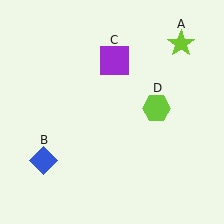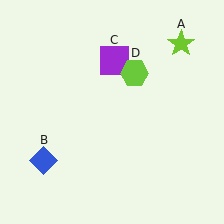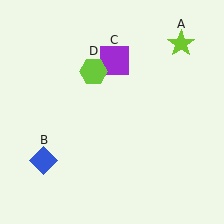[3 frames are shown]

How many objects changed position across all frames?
1 object changed position: lime hexagon (object D).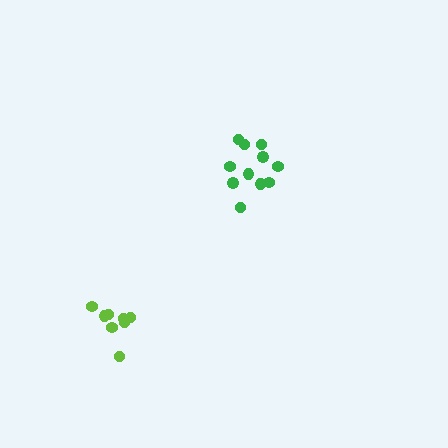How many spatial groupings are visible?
There are 2 spatial groupings.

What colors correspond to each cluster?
The clusters are colored: lime, green.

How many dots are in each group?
Group 1: 8 dots, Group 2: 11 dots (19 total).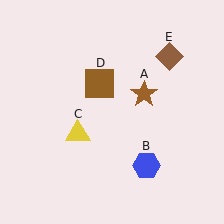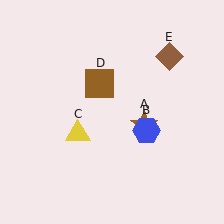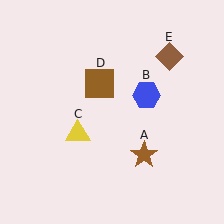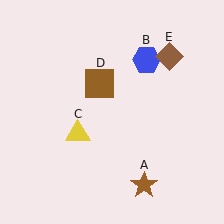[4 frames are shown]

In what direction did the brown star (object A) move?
The brown star (object A) moved down.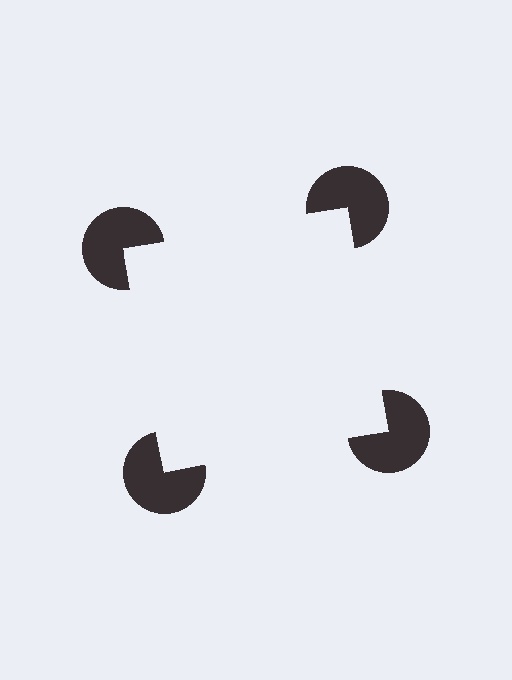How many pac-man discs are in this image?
There are 4 — one at each vertex of the illusory square.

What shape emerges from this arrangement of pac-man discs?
An illusory square — its edges are inferred from the aligned wedge cuts in the pac-man discs, not physically drawn.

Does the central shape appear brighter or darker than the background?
It typically appears slightly brighter than the background, even though no actual brightness change is drawn.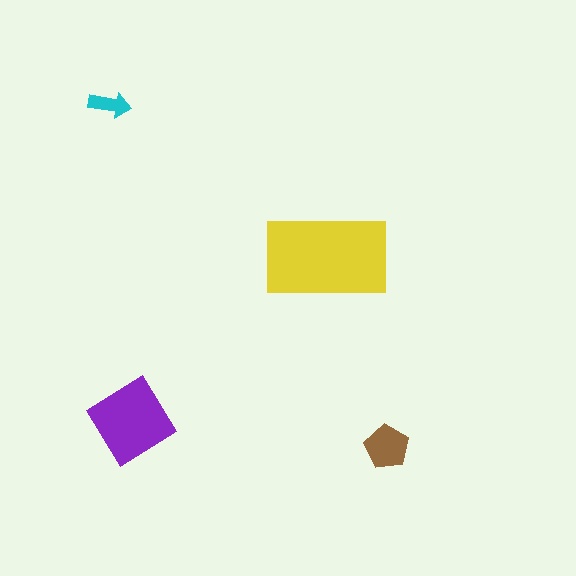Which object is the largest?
The yellow rectangle.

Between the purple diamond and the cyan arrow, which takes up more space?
The purple diamond.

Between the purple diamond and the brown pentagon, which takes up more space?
The purple diamond.